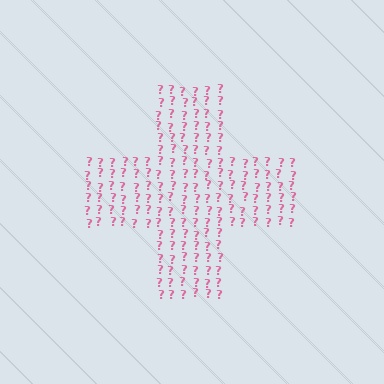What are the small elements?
The small elements are question marks.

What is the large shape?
The large shape is a cross.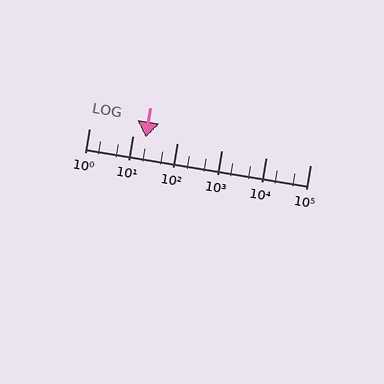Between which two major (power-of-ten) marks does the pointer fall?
The pointer is between 10 and 100.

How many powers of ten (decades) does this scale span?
The scale spans 5 decades, from 1 to 100000.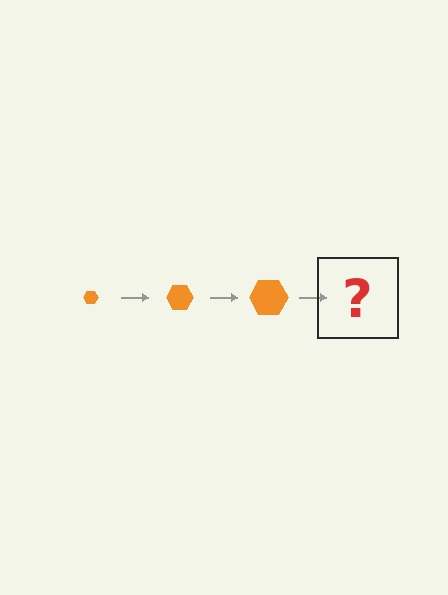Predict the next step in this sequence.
The next step is an orange hexagon, larger than the previous one.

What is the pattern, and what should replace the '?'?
The pattern is that the hexagon gets progressively larger each step. The '?' should be an orange hexagon, larger than the previous one.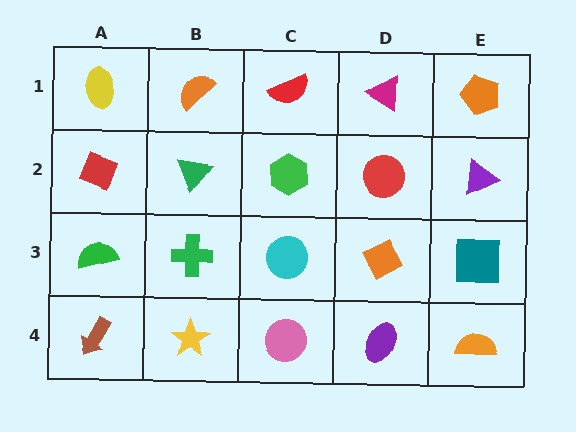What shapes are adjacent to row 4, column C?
A cyan circle (row 3, column C), a yellow star (row 4, column B), a purple ellipse (row 4, column D).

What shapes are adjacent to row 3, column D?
A red circle (row 2, column D), a purple ellipse (row 4, column D), a cyan circle (row 3, column C), a teal square (row 3, column E).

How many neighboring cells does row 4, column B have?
3.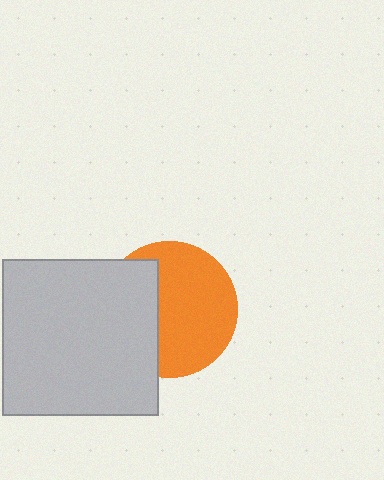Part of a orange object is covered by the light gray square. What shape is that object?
It is a circle.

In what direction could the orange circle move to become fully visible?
The orange circle could move right. That would shift it out from behind the light gray square entirely.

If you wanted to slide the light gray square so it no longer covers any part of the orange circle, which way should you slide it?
Slide it left — that is the most direct way to separate the two shapes.